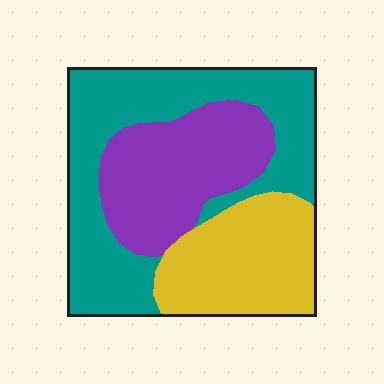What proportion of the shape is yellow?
Yellow covers 27% of the shape.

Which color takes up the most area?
Teal, at roughly 45%.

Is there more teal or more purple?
Teal.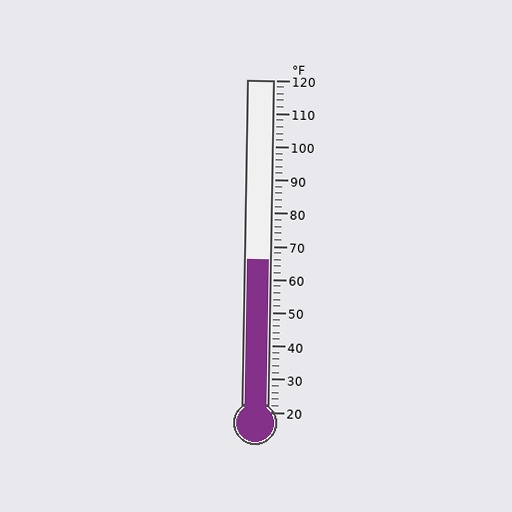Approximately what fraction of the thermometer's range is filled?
The thermometer is filled to approximately 45% of its range.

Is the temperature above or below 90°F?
The temperature is below 90°F.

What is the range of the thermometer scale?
The thermometer scale ranges from 20°F to 120°F.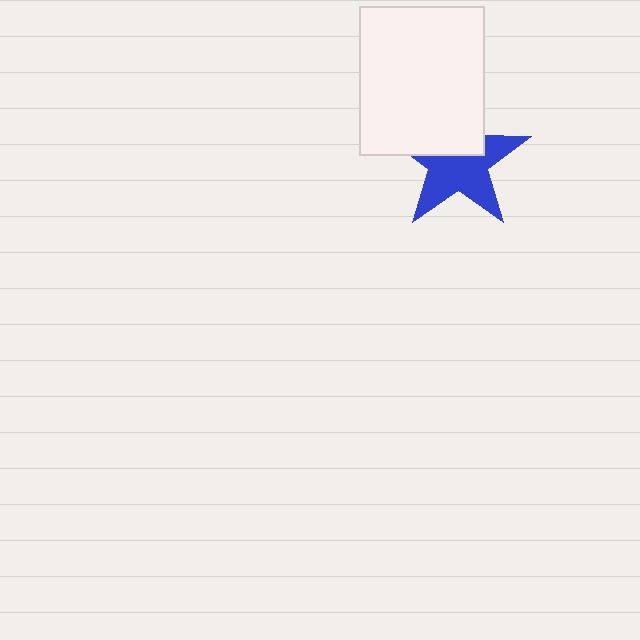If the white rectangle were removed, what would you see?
You would see the complete blue star.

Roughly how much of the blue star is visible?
About half of it is visible (roughly 61%).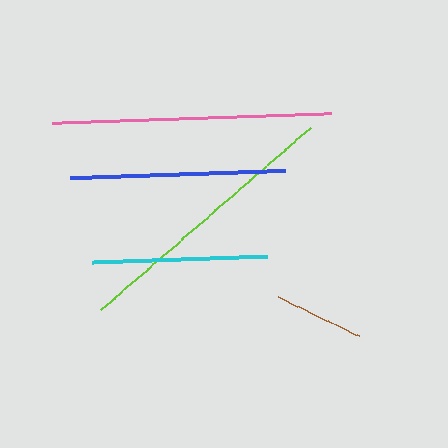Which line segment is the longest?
The pink line is the longest at approximately 279 pixels.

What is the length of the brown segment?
The brown segment is approximately 91 pixels long.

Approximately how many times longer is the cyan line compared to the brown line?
The cyan line is approximately 1.9 times the length of the brown line.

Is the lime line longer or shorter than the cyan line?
The lime line is longer than the cyan line.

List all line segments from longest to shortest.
From longest to shortest: pink, lime, blue, cyan, brown.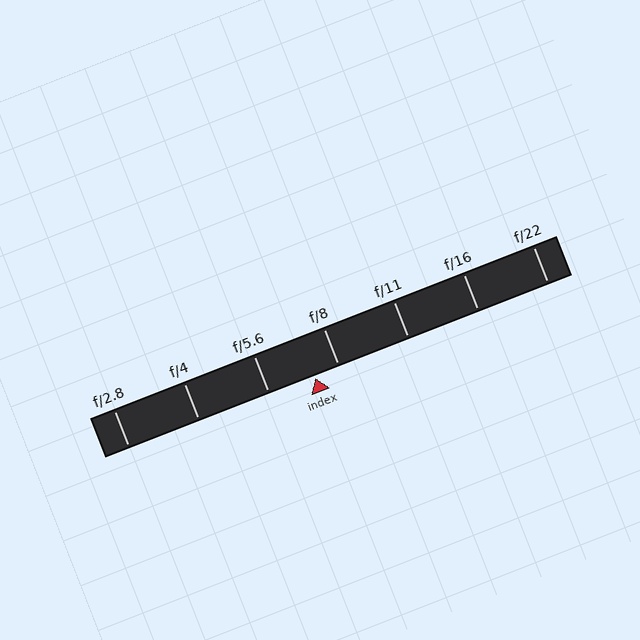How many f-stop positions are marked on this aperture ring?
There are 7 f-stop positions marked.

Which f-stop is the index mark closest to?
The index mark is closest to f/8.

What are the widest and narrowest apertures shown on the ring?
The widest aperture shown is f/2.8 and the narrowest is f/22.